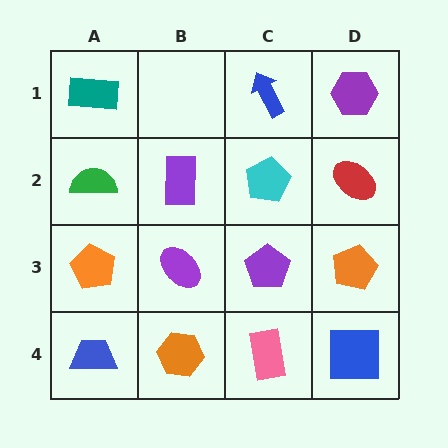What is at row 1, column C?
A blue arrow.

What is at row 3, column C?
A purple pentagon.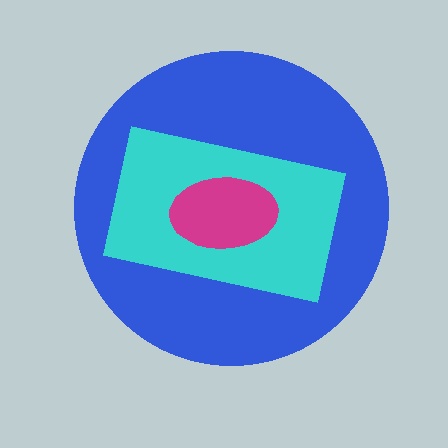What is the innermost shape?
The magenta ellipse.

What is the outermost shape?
The blue circle.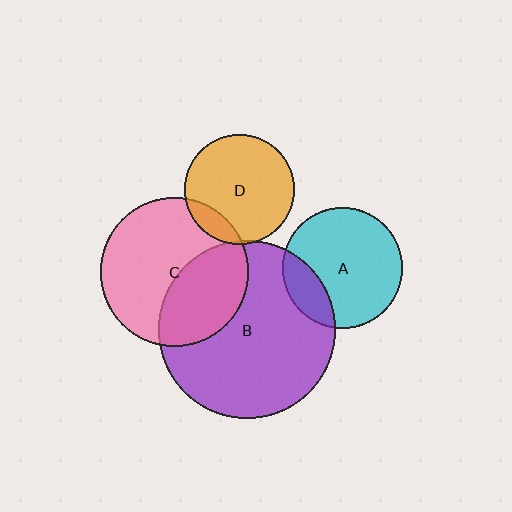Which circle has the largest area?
Circle B (purple).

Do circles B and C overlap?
Yes.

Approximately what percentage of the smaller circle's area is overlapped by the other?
Approximately 40%.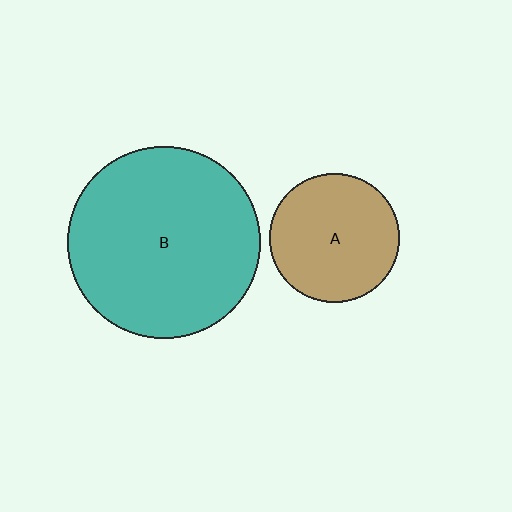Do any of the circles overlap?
No, none of the circles overlap.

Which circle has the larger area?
Circle B (teal).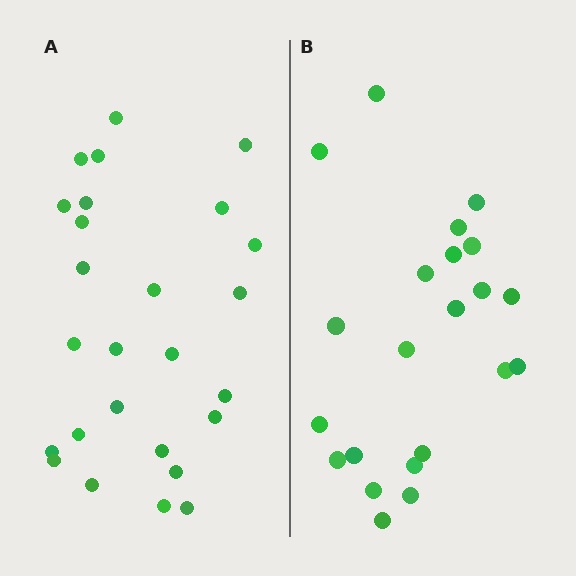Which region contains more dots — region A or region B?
Region A (the left region) has more dots.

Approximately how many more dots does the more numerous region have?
Region A has about 4 more dots than region B.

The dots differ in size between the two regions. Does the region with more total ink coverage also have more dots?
No. Region B has more total ink coverage because its dots are larger, but region A actually contains more individual dots. Total area can be misleading — the number of items is what matters here.